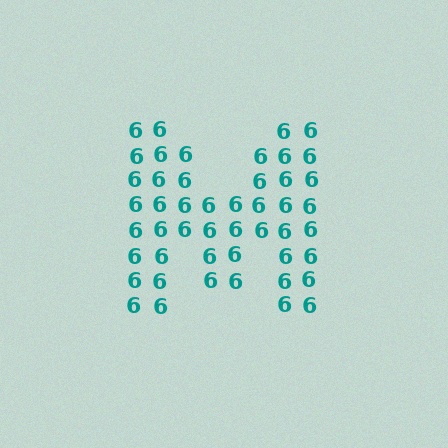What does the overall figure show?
The overall figure shows the letter M.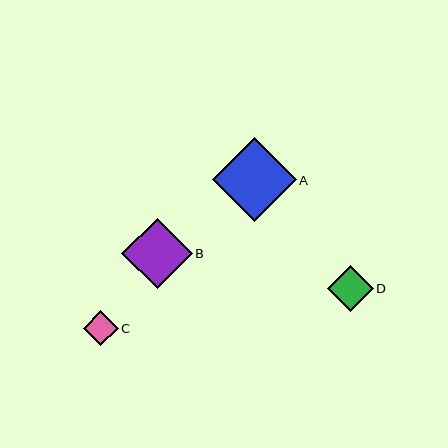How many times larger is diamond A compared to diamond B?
Diamond A is approximately 1.2 times the size of diamond B.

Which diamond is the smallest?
Diamond C is the smallest with a size of approximately 35 pixels.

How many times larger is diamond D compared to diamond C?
Diamond D is approximately 1.3 times the size of diamond C.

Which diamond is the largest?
Diamond A is the largest with a size of approximately 84 pixels.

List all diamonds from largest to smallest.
From largest to smallest: A, B, D, C.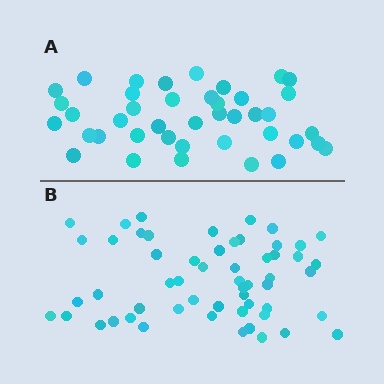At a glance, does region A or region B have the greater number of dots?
Region B (the bottom region) has more dots.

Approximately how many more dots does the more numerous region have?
Region B has approximately 15 more dots than region A.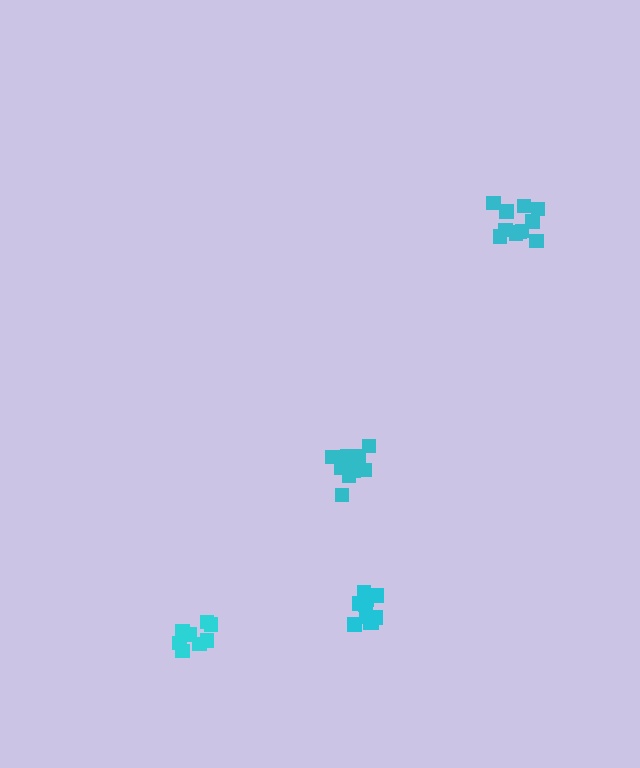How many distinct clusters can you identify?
There are 4 distinct clusters.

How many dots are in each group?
Group 1: 12 dots, Group 2: 12 dots, Group 3: 8 dots, Group 4: 10 dots (42 total).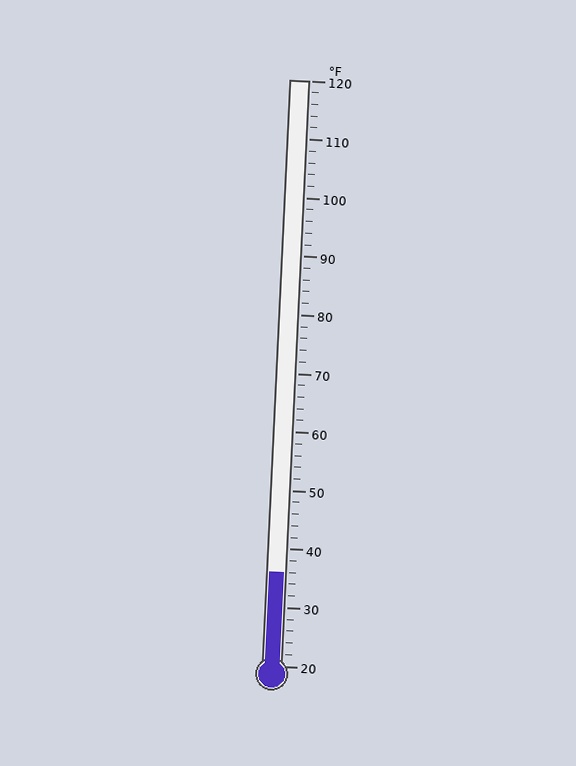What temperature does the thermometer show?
The thermometer shows approximately 36°F.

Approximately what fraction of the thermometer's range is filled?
The thermometer is filled to approximately 15% of its range.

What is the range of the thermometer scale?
The thermometer scale ranges from 20°F to 120°F.